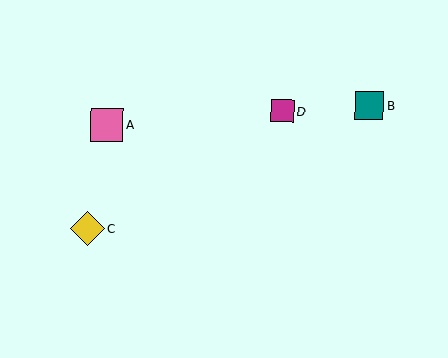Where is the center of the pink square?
The center of the pink square is at (107, 125).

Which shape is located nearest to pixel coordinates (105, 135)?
The pink square (labeled A) at (107, 125) is nearest to that location.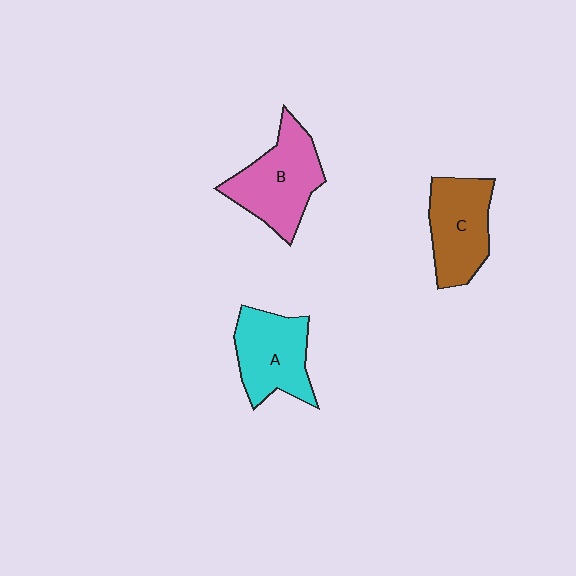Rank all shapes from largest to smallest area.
From largest to smallest: B (pink), A (cyan), C (brown).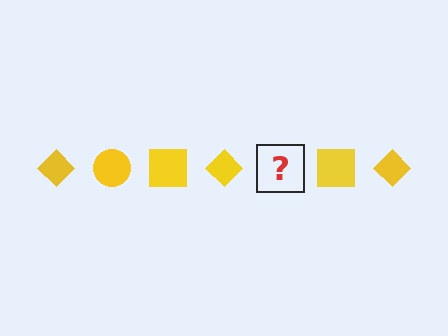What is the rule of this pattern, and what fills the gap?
The rule is that the pattern cycles through diamond, circle, square shapes in yellow. The gap should be filled with a yellow circle.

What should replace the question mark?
The question mark should be replaced with a yellow circle.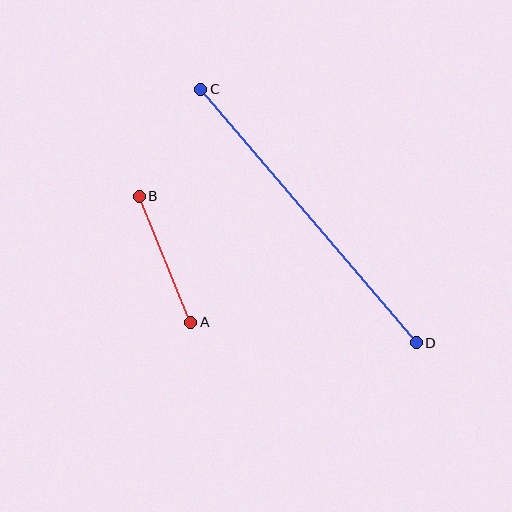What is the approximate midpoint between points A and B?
The midpoint is at approximately (165, 259) pixels.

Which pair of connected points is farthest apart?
Points C and D are farthest apart.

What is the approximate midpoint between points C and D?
The midpoint is at approximately (309, 216) pixels.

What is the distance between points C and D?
The distance is approximately 332 pixels.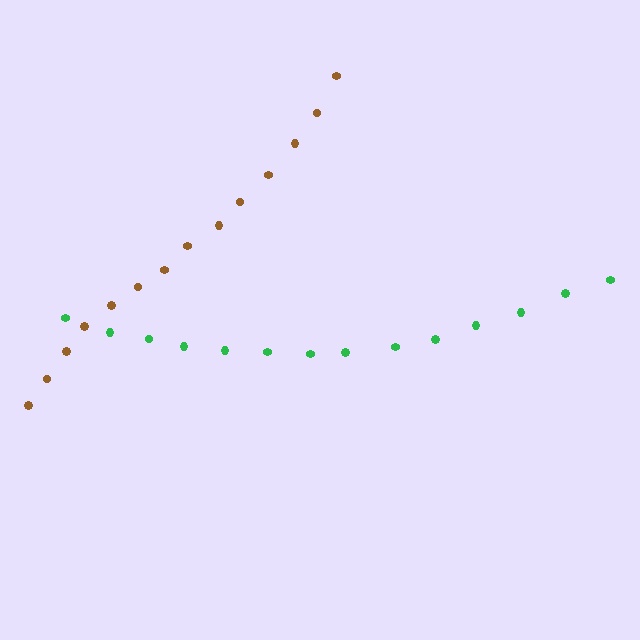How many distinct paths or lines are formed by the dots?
There are 2 distinct paths.